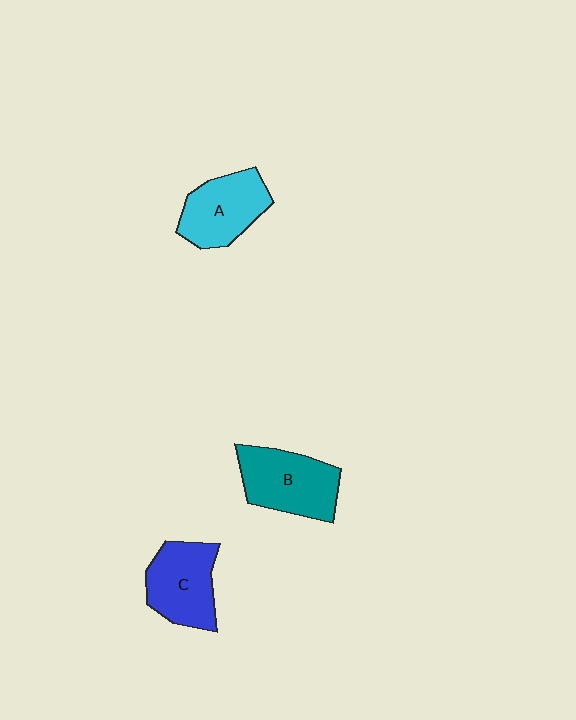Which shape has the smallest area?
Shape A (cyan).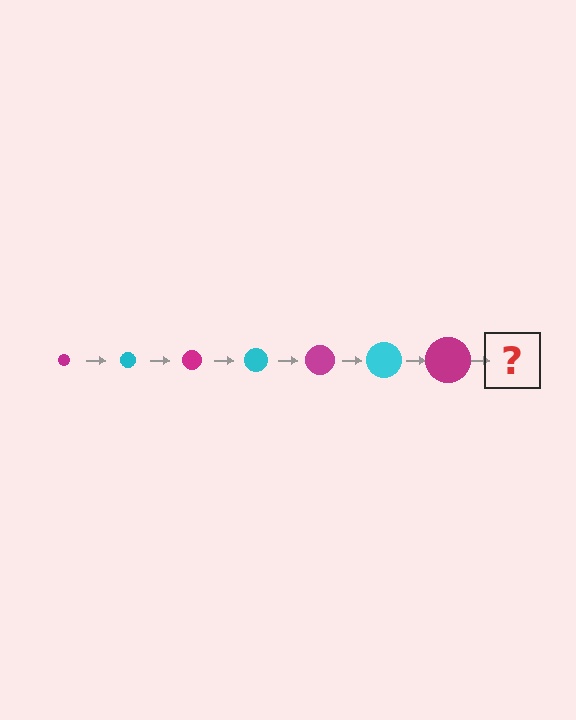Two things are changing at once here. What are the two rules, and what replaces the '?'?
The two rules are that the circle grows larger each step and the color cycles through magenta and cyan. The '?' should be a cyan circle, larger than the previous one.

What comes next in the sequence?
The next element should be a cyan circle, larger than the previous one.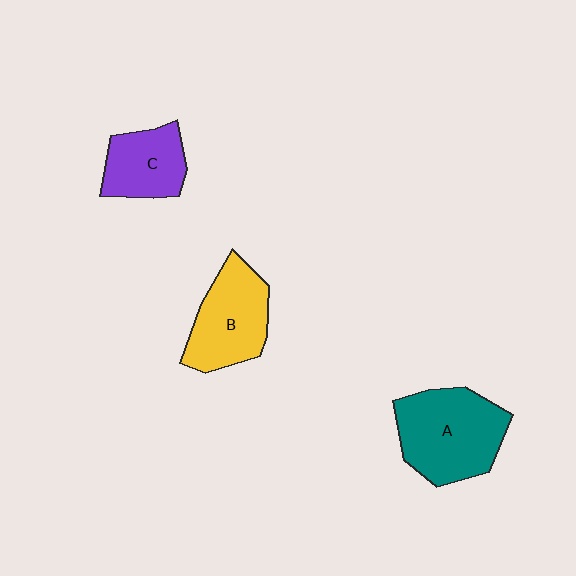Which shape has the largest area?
Shape A (teal).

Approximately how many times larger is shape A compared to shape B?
Approximately 1.2 times.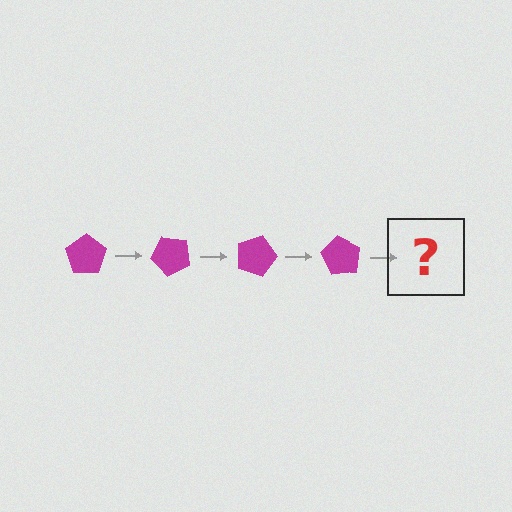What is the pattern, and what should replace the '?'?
The pattern is that the pentagon rotates 45 degrees each step. The '?' should be a magenta pentagon rotated 180 degrees.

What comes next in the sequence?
The next element should be a magenta pentagon rotated 180 degrees.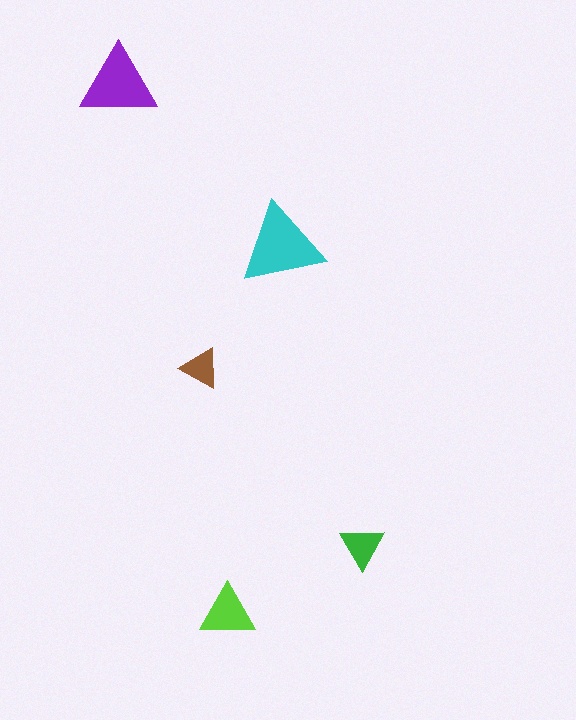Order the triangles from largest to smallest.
the cyan one, the purple one, the lime one, the green one, the brown one.